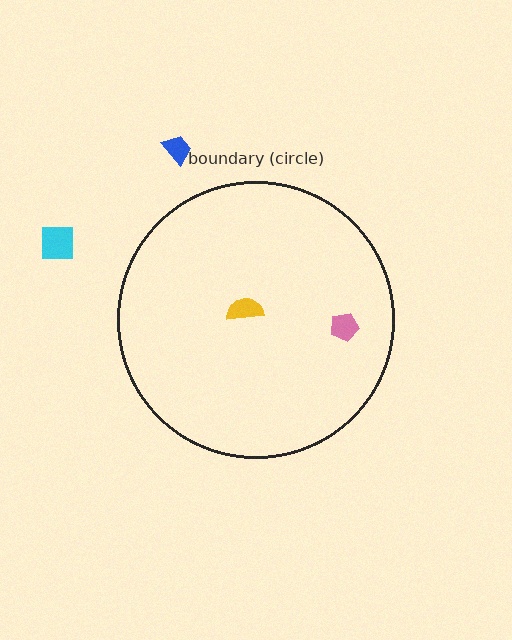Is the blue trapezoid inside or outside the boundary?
Outside.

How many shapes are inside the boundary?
2 inside, 2 outside.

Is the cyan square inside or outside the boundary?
Outside.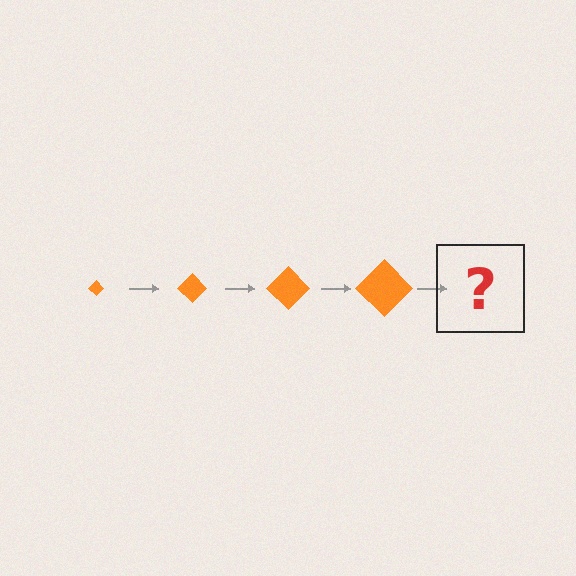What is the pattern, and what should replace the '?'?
The pattern is that the diamond gets progressively larger each step. The '?' should be an orange diamond, larger than the previous one.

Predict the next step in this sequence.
The next step is an orange diamond, larger than the previous one.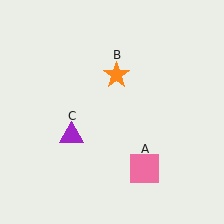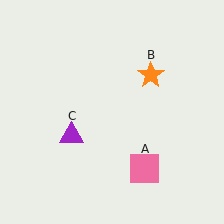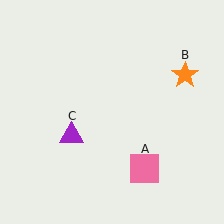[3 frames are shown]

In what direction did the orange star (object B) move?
The orange star (object B) moved right.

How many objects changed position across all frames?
1 object changed position: orange star (object B).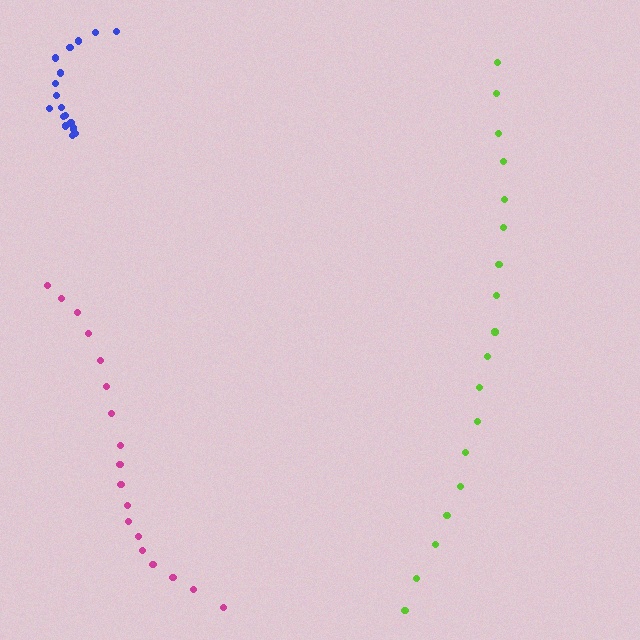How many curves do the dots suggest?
There are 3 distinct paths.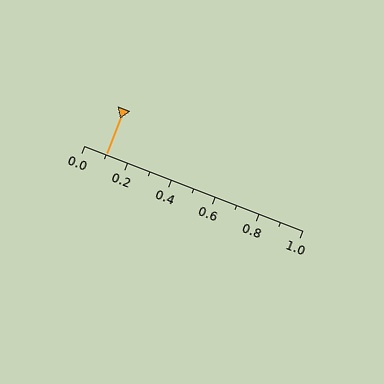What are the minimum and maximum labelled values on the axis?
The axis runs from 0.0 to 1.0.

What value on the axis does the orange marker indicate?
The marker indicates approximately 0.1.